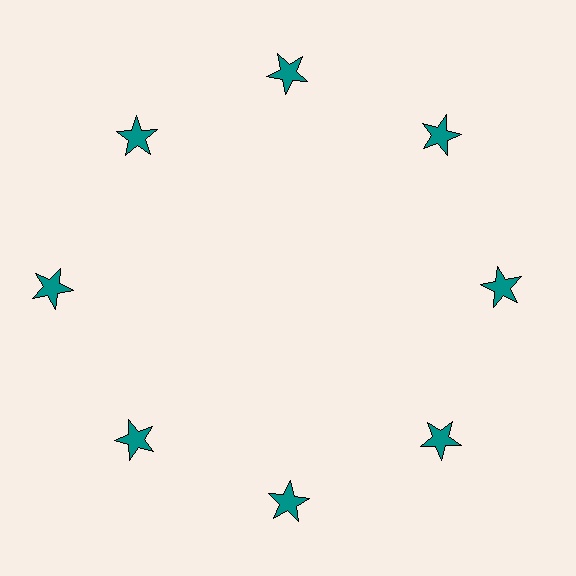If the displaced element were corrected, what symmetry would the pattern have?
It would have 8-fold rotational symmetry — the pattern would map onto itself every 45 degrees.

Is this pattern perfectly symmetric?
No. The 8 teal stars are arranged in a ring, but one element near the 9 o'clock position is pushed outward from the center, breaking the 8-fold rotational symmetry.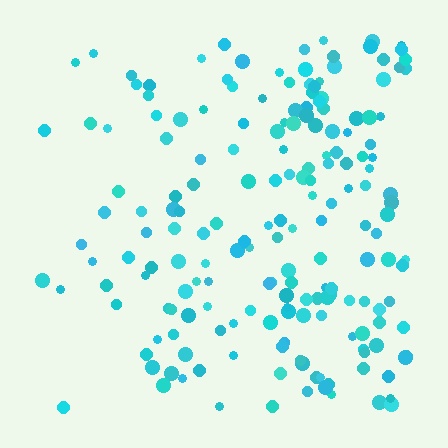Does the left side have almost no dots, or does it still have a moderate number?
Still a moderate number, just noticeably fewer than the right.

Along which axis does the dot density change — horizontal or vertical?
Horizontal.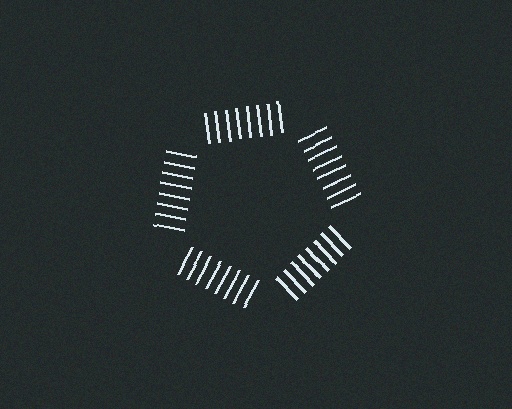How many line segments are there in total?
40 — 8 along each of the 5 edges.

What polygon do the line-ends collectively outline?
An illusory pentagon — the line segments terminate on its edges but no continuous stroke is drawn.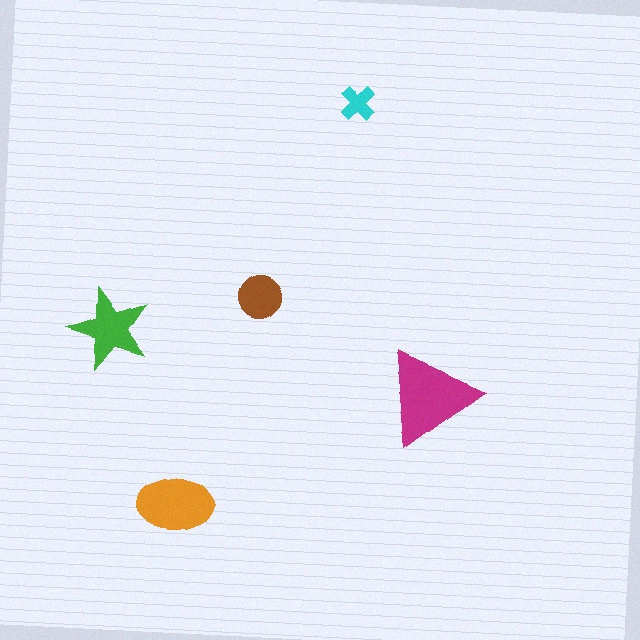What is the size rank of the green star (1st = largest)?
3rd.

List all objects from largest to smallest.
The magenta triangle, the orange ellipse, the green star, the brown circle, the cyan cross.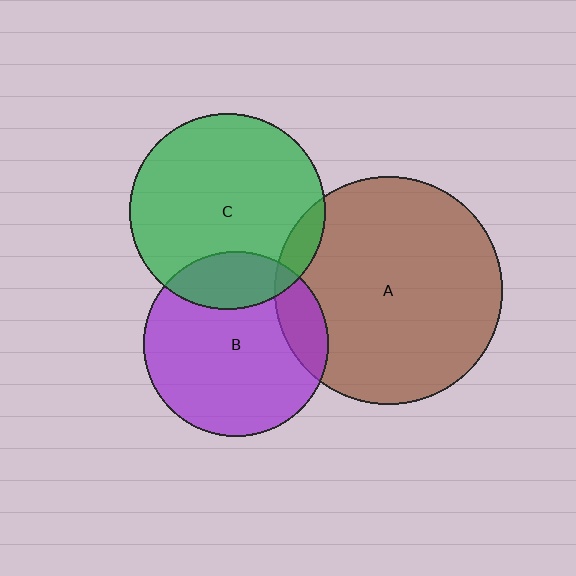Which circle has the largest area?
Circle A (brown).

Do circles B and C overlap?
Yes.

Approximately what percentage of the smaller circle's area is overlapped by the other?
Approximately 20%.